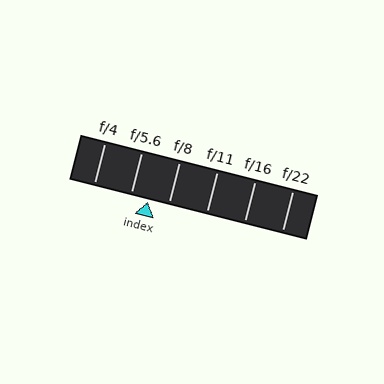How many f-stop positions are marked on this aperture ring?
There are 6 f-stop positions marked.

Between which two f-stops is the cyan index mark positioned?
The index mark is between f/5.6 and f/8.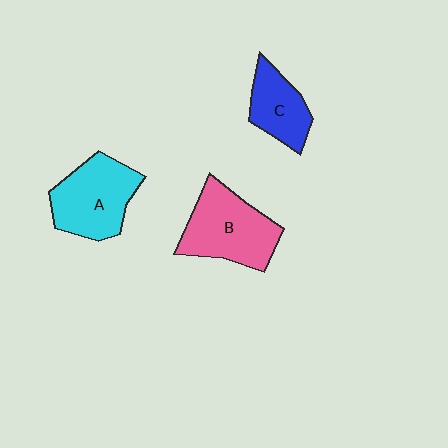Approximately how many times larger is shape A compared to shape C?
Approximately 1.5 times.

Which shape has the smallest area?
Shape C (blue).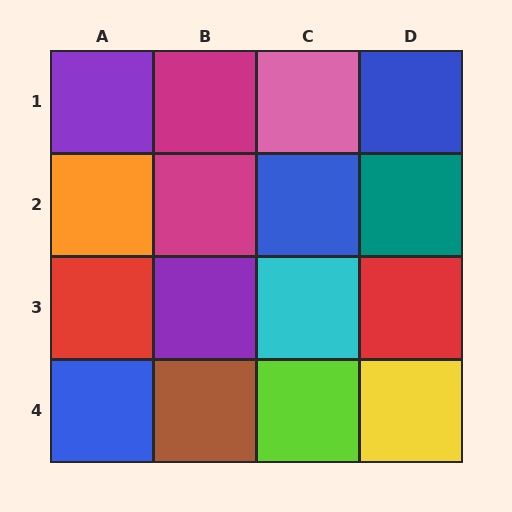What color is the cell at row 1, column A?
Purple.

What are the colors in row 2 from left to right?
Orange, magenta, blue, teal.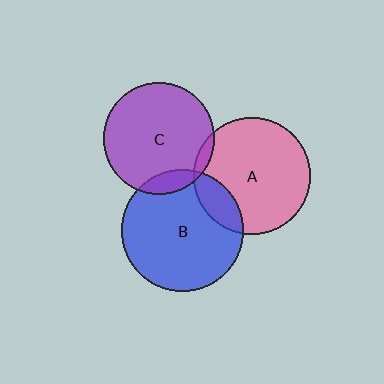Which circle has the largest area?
Circle B (blue).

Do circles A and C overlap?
Yes.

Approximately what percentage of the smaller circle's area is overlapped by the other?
Approximately 5%.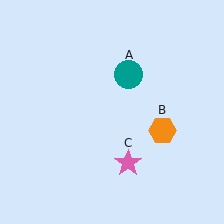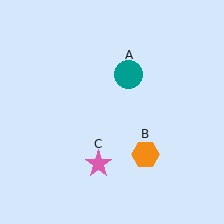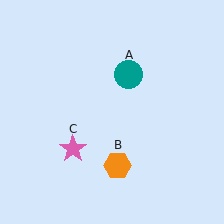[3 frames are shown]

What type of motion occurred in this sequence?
The orange hexagon (object B), pink star (object C) rotated clockwise around the center of the scene.